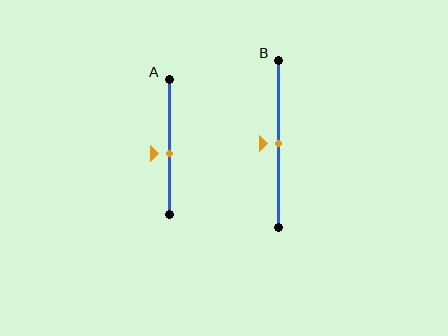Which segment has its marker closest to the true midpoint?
Segment B has its marker closest to the true midpoint.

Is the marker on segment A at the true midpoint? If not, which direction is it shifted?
No, the marker on segment A is shifted downward by about 5% of the segment length.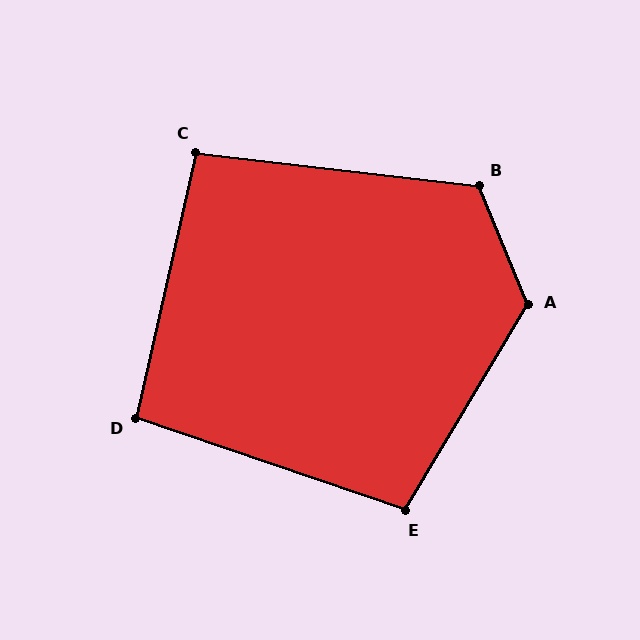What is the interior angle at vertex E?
Approximately 102 degrees (obtuse).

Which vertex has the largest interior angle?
A, at approximately 127 degrees.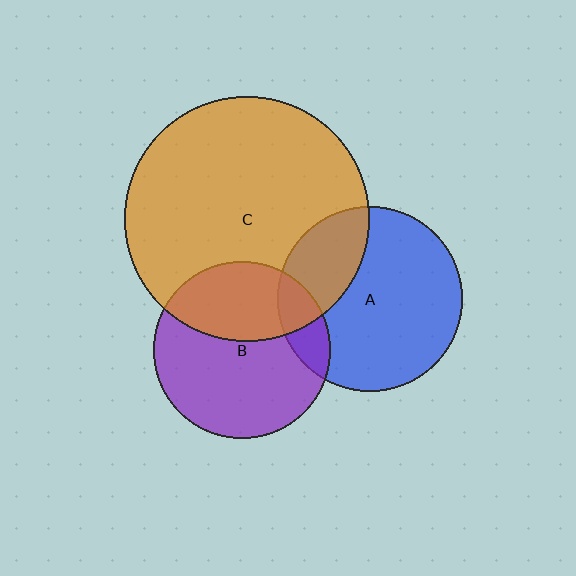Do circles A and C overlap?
Yes.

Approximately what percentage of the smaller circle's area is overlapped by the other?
Approximately 25%.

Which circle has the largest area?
Circle C (orange).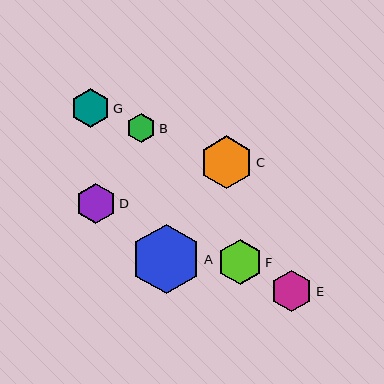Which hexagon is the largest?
Hexagon A is the largest with a size of approximately 70 pixels.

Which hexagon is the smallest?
Hexagon B is the smallest with a size of approximately 29 pixels.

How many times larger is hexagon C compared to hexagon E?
Hexagon C is approximately 1.3 times the size of hexagon E.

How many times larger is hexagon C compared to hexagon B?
Hexagon C is approximately 1.8 times the size of hexagon B.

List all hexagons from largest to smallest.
From largest to smallest: A, C, F, E, D, G, B.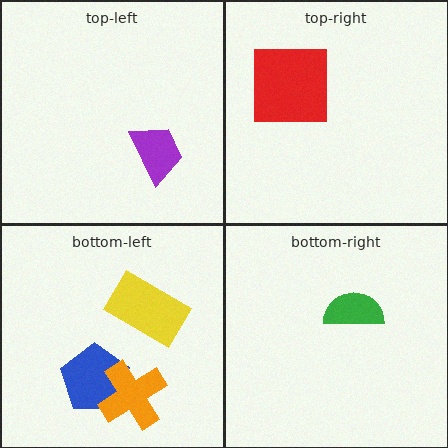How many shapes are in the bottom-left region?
3.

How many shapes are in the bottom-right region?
1.